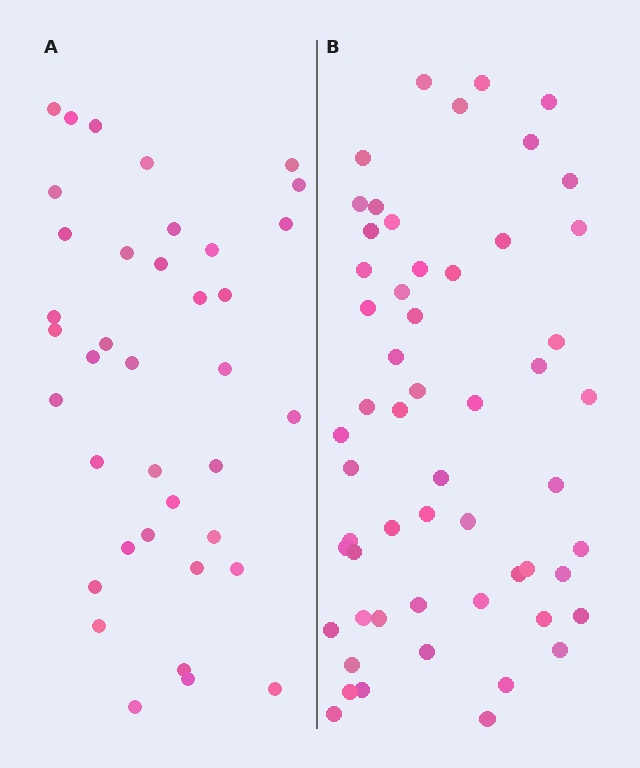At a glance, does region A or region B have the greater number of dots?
Region B (the right region) has more dots.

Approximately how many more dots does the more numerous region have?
Region B has approximately 20 more dots than region A.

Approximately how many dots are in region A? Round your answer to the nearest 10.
About 40 dots. (The exact count is 38, which rounds to 40.)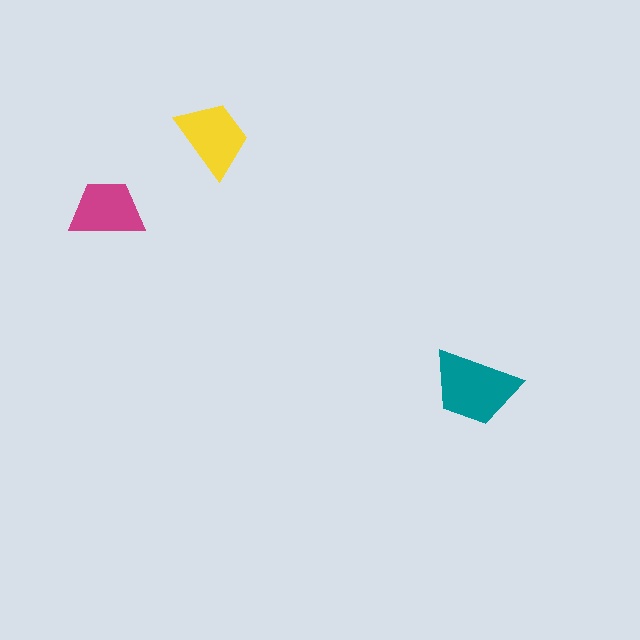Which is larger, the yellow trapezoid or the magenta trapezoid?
The yellow one.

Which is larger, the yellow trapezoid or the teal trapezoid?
The teal one.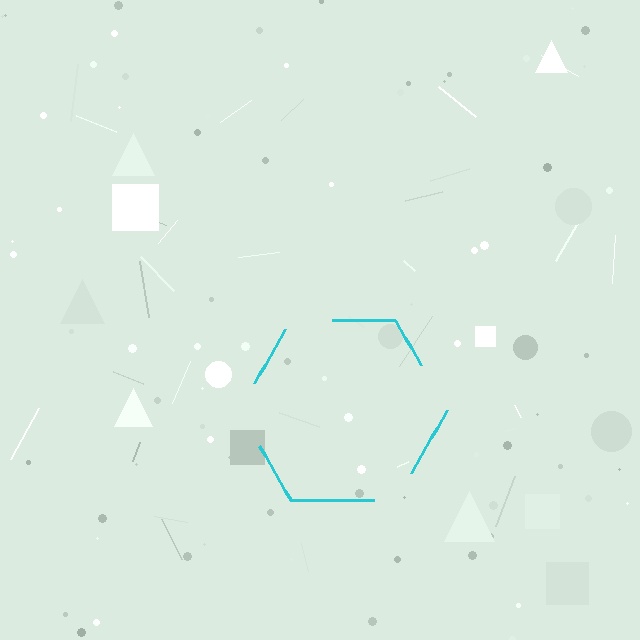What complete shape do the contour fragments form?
The contour fragments form a hexagon.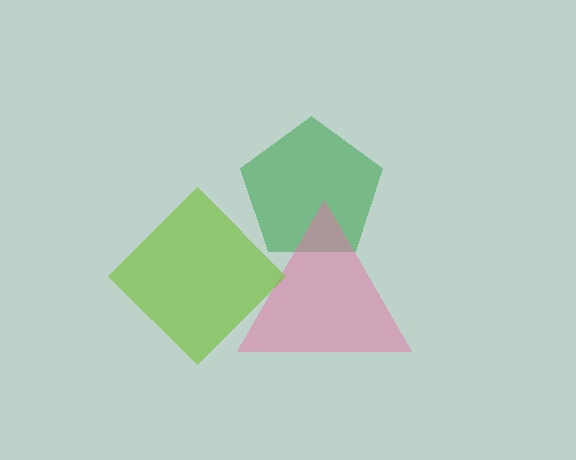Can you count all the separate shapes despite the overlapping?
Yes, there are 3 separate shapes.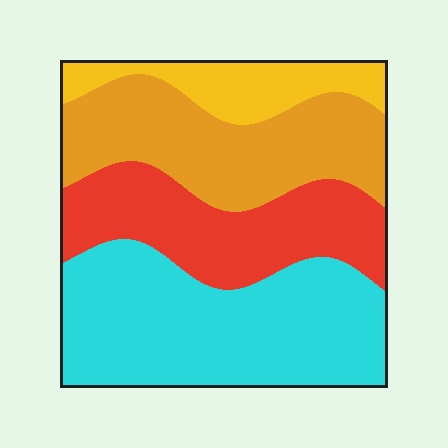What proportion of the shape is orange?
Orange takes up between a quarter and a half of the shape.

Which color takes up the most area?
Cyan, at roughly 35%.